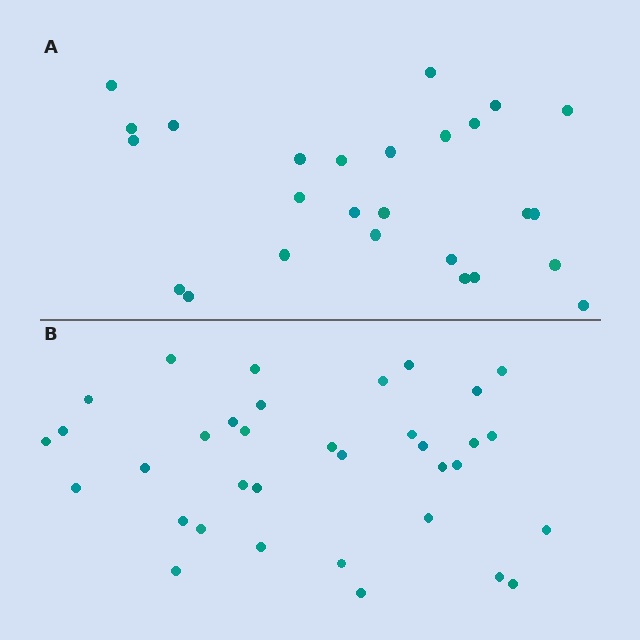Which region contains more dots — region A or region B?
Region B (the bottom region) has more dots.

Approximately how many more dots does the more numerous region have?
Region B has roughly 8 or so more dots than region A.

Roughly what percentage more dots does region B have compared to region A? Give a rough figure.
About 35% more.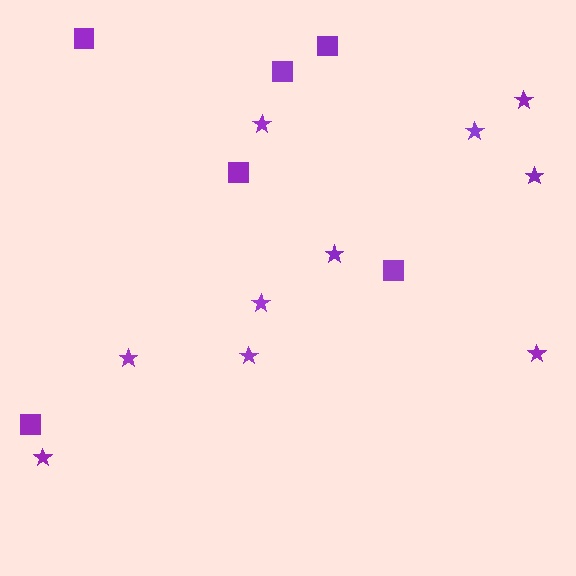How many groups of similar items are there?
There are 2 groups: one group of squares (6) and one group of stars (10).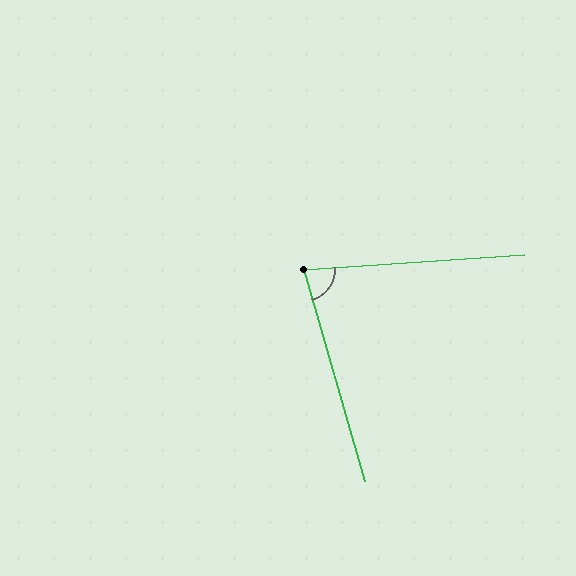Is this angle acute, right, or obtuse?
It is acute.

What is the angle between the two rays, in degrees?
Approximately 78 degrees.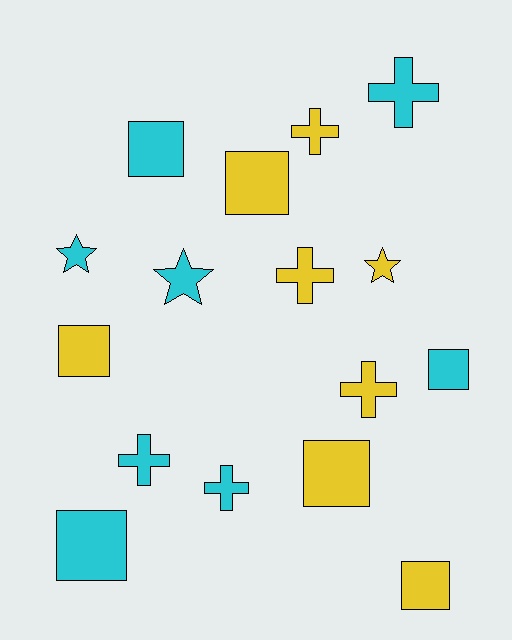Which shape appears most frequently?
Square, with 7 objects.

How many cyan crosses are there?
There are 3 cyan crosses.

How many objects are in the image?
There are 16 objects.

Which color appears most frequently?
Yellow, with 8 objects.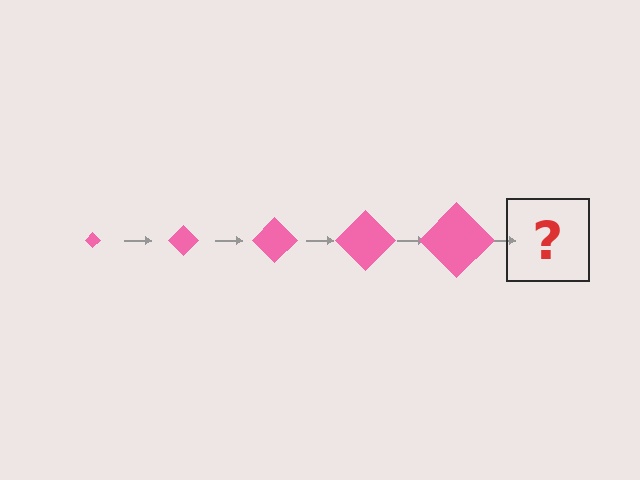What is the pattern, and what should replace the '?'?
The pattern is that the diamond gets progressively larger each step. The '?' should be a pink diamond, larger than the previous one.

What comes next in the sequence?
The next element should be a pink diamond, larger than the previous one.